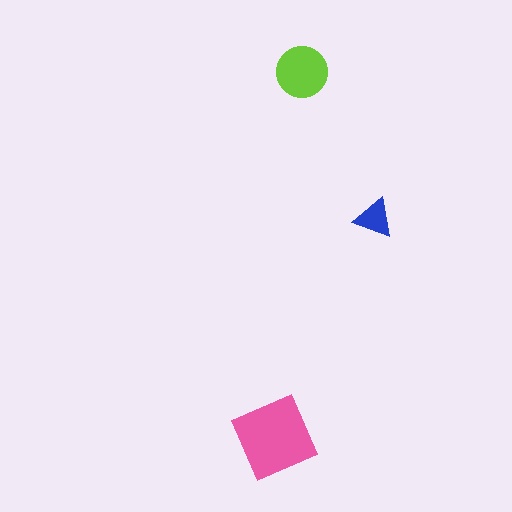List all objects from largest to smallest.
The pink diamond, the lime circle, the blue triangle.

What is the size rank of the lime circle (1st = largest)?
2nd.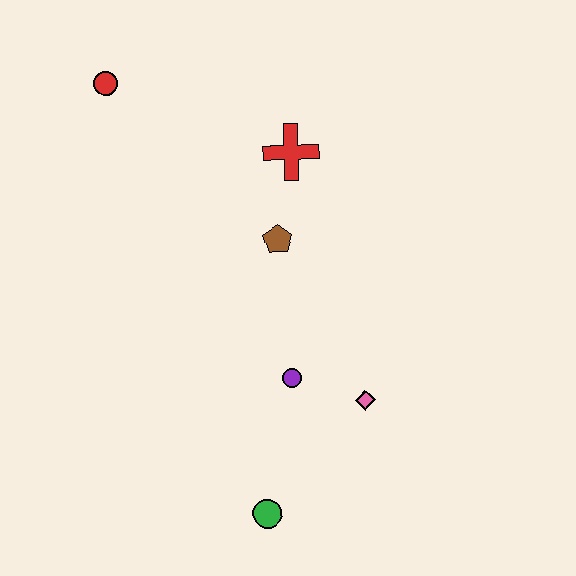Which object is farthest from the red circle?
The green circle is farthest from the red circle.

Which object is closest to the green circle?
The purple circle is closest to the green circle.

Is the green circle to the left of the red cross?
Yes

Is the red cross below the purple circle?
No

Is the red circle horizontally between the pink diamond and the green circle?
No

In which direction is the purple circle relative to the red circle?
The purple circle is below the red circle.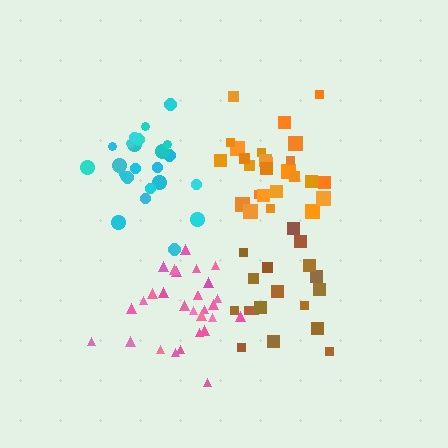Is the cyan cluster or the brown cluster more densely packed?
Cyan.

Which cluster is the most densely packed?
Cyan.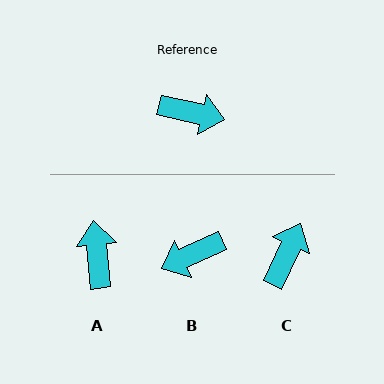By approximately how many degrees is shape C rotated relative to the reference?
Approximately 78 degrees counter-clockwise.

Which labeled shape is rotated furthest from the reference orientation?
B, about 143 degrees away.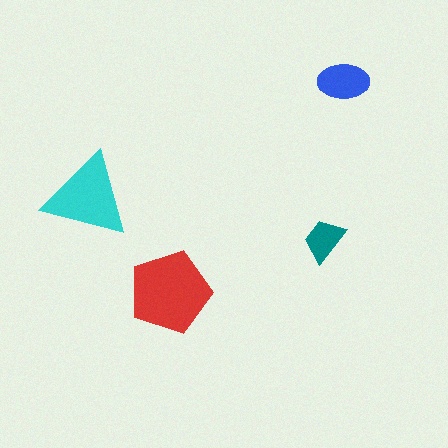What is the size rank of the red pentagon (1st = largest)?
1st.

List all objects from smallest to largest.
The teal trapezoid, the blue ellipse, the cyan triangle, the red pentagon.